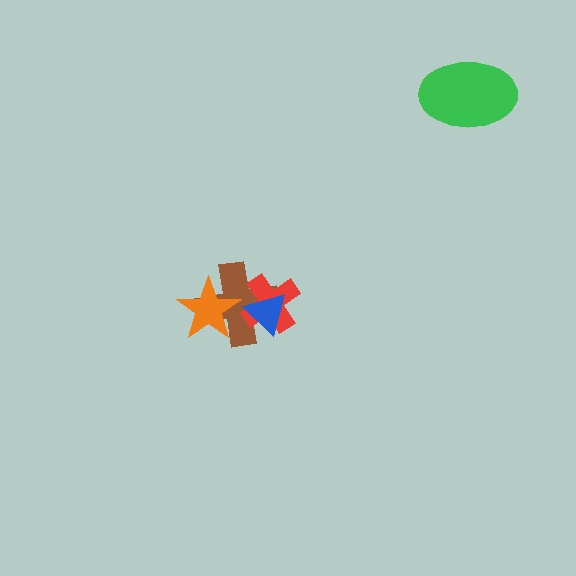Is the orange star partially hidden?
No, no other shape covers it.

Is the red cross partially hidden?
Yes, it is partially covered by another shape.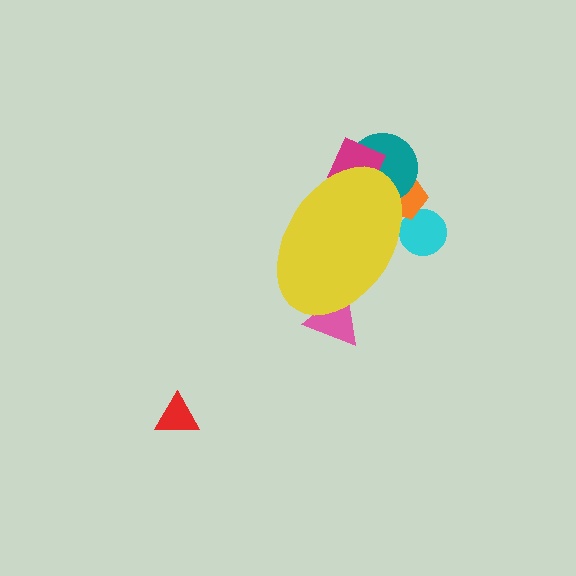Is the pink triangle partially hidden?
Yes, the pink triangle is partially hidden behind the yellow ellipse.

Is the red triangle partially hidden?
No, the red triangle is fully visible.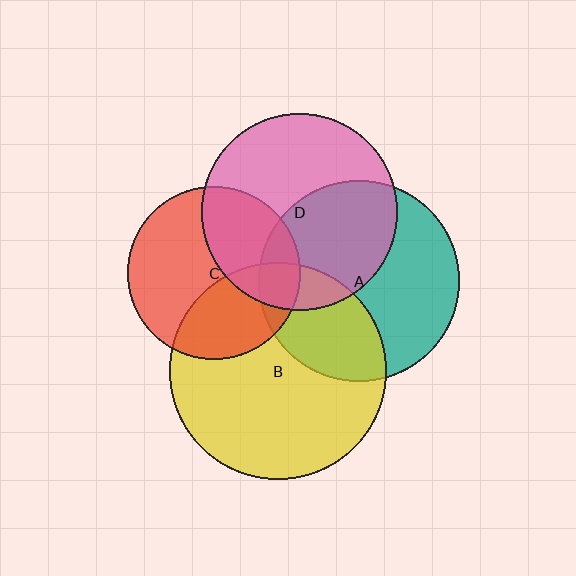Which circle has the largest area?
Circle B (yellow).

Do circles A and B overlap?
Yes.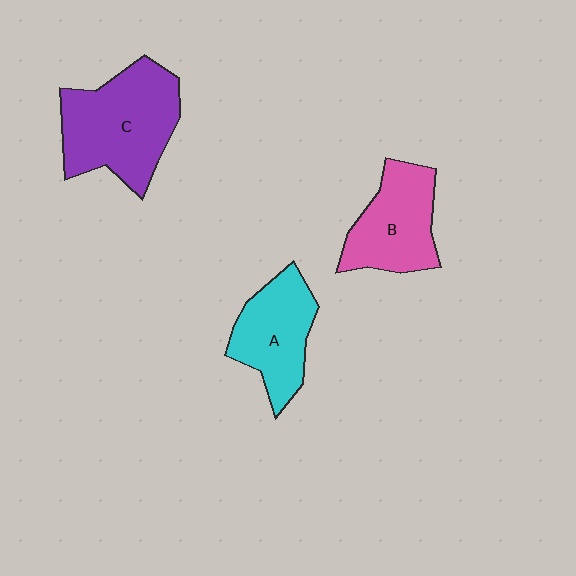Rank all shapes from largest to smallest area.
From largest to smallest: C (purple), B (pink), A (cyan).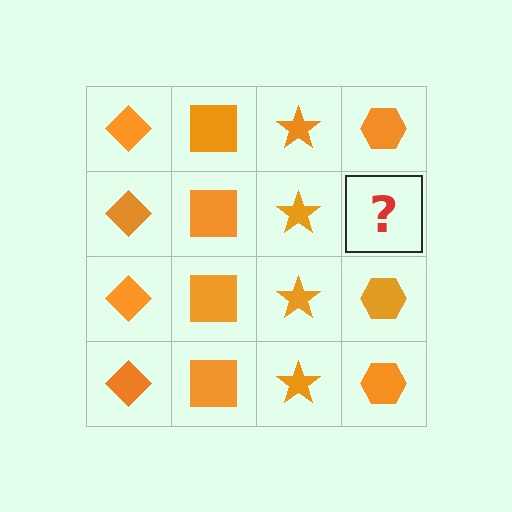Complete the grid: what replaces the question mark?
The question mark should be replaced with an orange hexagon.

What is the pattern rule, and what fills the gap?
The rule is that each column has a consistent shape. The gap should be filled with an orange hexagon.